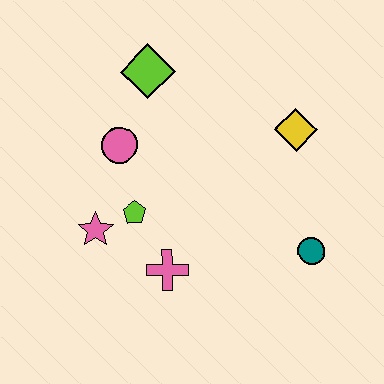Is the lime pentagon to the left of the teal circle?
Yes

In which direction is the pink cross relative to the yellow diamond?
The pink cross is below the yellow diamond.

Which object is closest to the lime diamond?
The pink circle is closest to the lime diamond.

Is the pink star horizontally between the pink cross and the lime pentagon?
No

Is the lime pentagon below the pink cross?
No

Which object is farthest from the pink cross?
The lime diamond is farthest from the pink cross.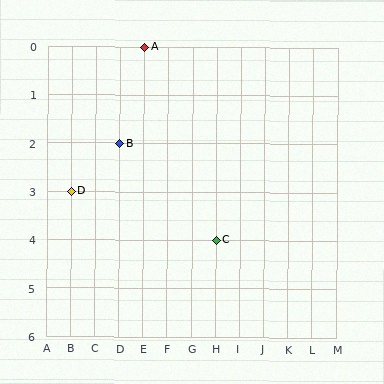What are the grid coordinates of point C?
Point C is at grid coordinates (H, 4).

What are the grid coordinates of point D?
Point D is at grid coordinates (B, 3).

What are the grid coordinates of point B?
Point B is at grid coordinates (D, 2).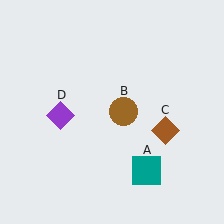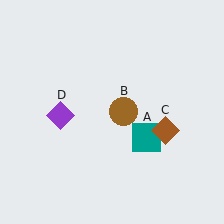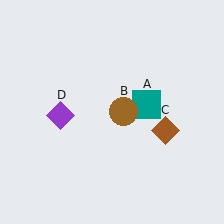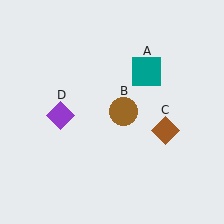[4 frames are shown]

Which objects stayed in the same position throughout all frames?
Brown circle (object B) and brown diamond (object C) and purple diamond (object D) remained stationary.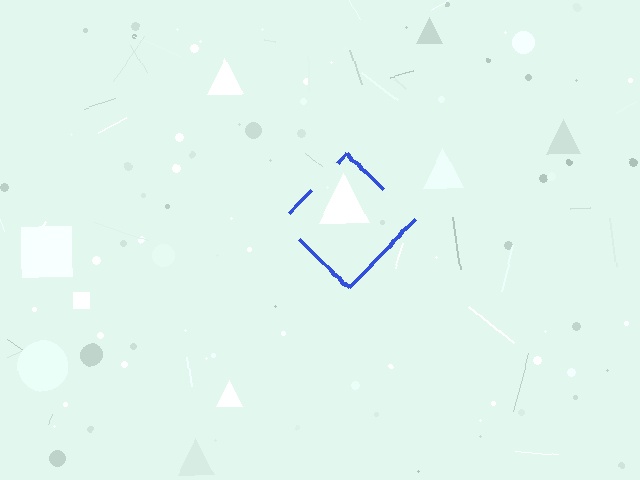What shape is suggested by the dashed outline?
The dashed outline suggests a diamond.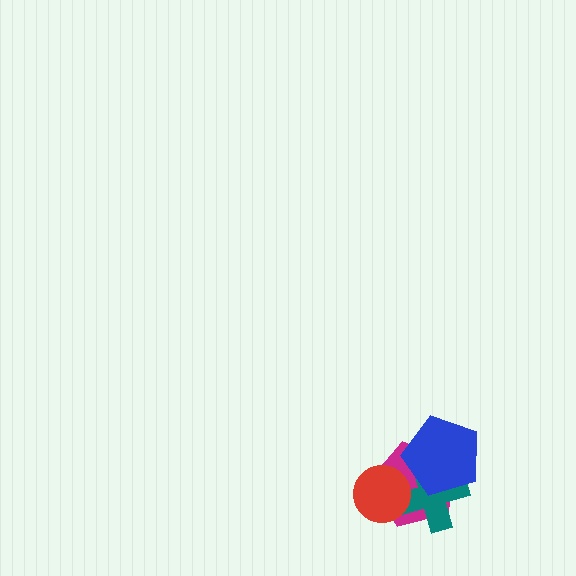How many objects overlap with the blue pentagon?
2 objects overlap with the blue pentagon.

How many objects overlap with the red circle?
2 objects overlap with the red circle.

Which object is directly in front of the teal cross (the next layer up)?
The red circle is directly in front of the teal cross.